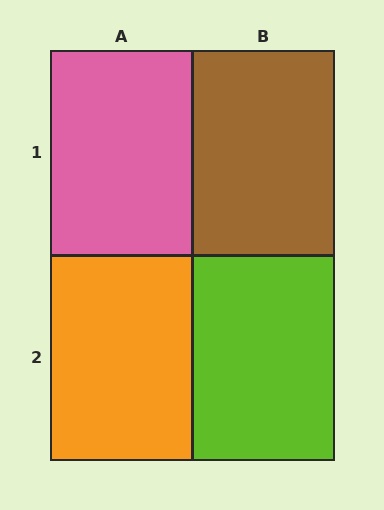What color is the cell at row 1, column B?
Brown.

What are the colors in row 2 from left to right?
Orange, lime.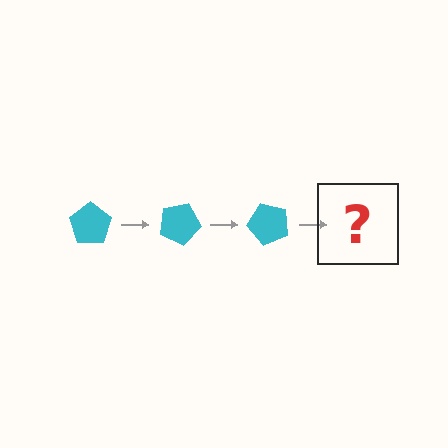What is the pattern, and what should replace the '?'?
The pattern is that the pentagon rotates 25 degrees each step. The '?' should be a cyan pentagon rotated 75 degrees.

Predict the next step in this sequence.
The next step is a cyan pentagon rotated 75 degrees.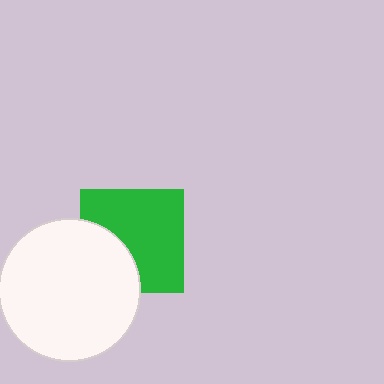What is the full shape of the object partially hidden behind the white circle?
The partially hidden object is a green square.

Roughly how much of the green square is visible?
Most of it is visible (roughly 67%).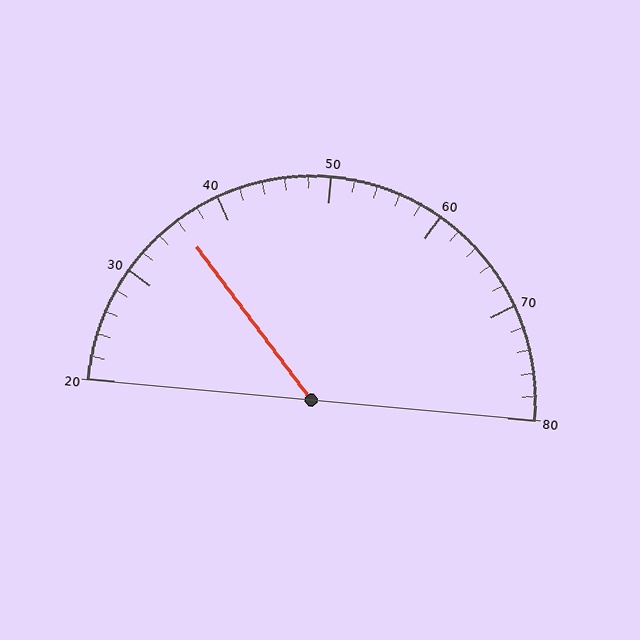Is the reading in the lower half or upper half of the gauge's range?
The reading is in the lower half of the range (20 to 80).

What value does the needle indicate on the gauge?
The needle indicates approximately 36.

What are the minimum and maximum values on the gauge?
The gauge ranges from 20 to 80.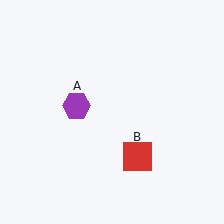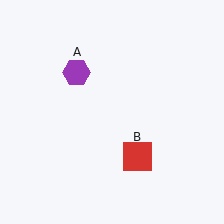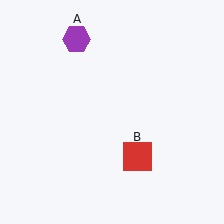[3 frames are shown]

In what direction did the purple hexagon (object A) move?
The purple hexagon (object A) moved up.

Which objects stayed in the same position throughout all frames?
Red square (object B) remained stationary.